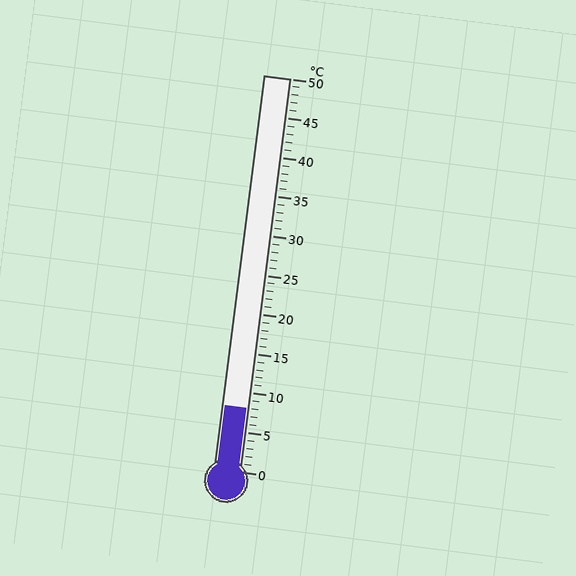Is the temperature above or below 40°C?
The temperature is below 40°C.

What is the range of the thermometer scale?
The thermometer scale ranges from 0°C to 50°C.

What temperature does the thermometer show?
The thermometer shows approximately 8°C.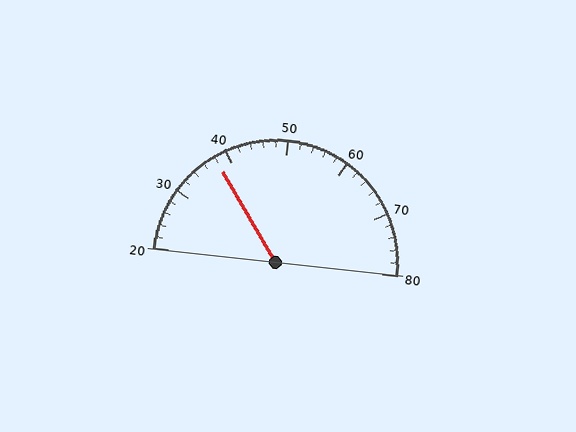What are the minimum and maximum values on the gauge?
The gauge ranges from 20 to 80.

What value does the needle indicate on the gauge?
The needle indicates approximately 38.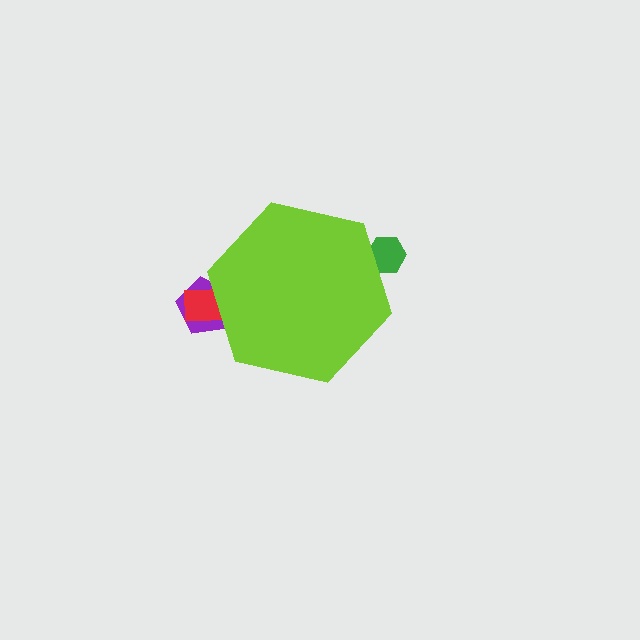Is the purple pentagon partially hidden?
Yes, the purple pentagon is partially hidden behind the lime hexagon.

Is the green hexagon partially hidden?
Yes, the green hexagon is partially hidden behind the lime hexagon.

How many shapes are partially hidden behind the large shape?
3 shapes are partially hidden.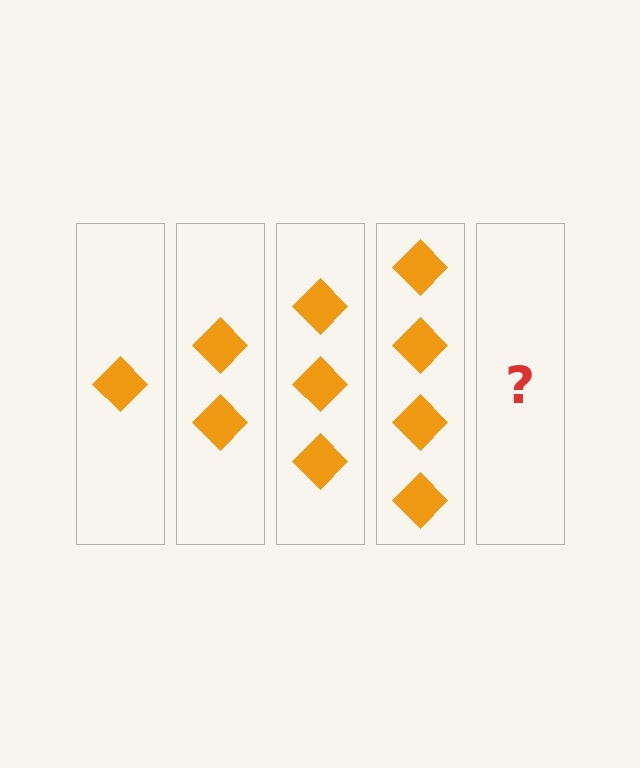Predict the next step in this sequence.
The next step is 5 diamonds.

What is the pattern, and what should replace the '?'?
The pattern is that each step adds one more diamond. The '?' should be 5 diamonds.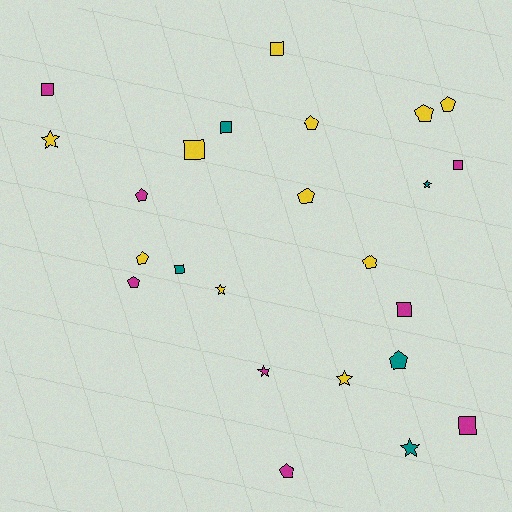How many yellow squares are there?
There are 2 yellow squares.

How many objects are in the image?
There are 24 objects.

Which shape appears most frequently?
Pentagon, with 10 objects.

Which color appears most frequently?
Yellow, with 11 objects.